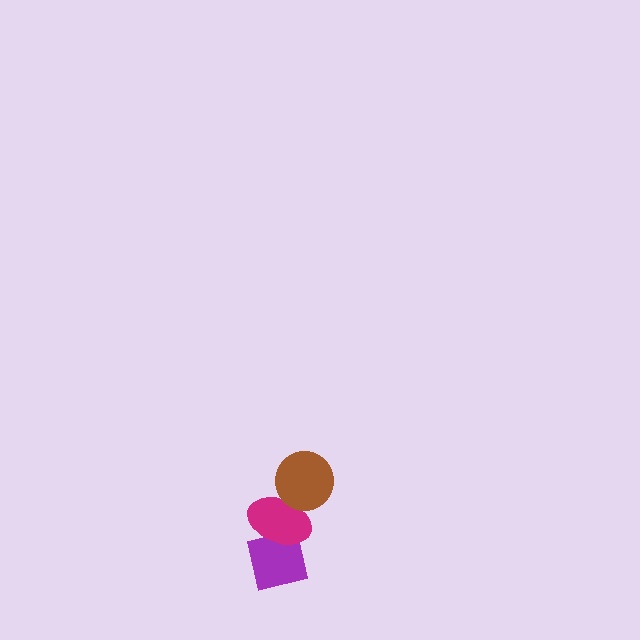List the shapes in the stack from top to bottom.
From top to bottom: the brown circle, the magenta ellipse, the purple square.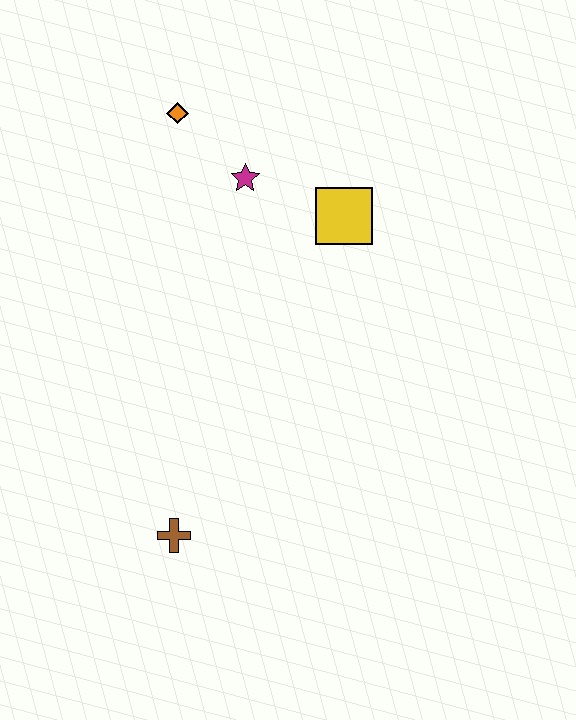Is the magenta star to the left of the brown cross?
No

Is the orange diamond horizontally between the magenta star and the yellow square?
No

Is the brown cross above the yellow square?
No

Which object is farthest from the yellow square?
The brown cross is farthest from the yellow square.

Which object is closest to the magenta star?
The orange diamond is closest to the magenta star.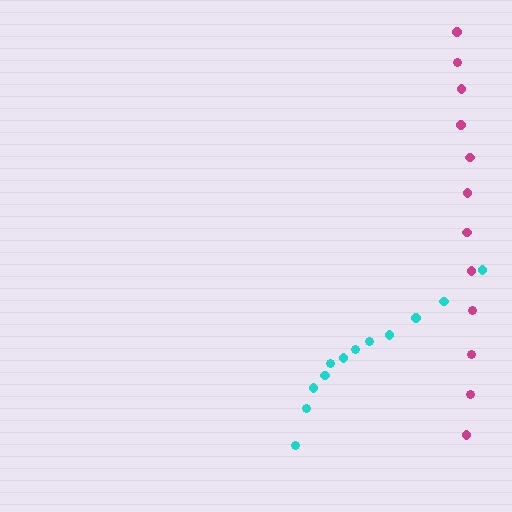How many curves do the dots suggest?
There are 2 distinct paths.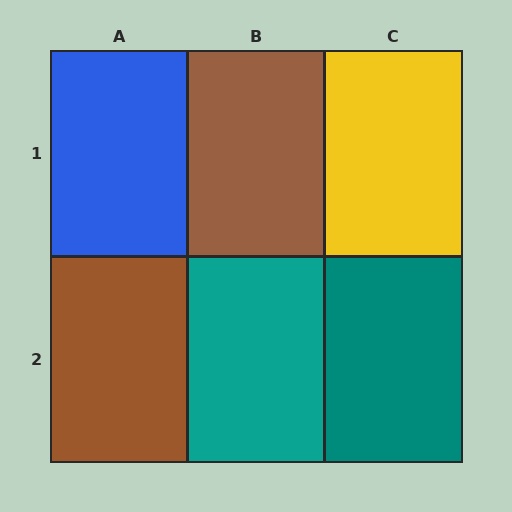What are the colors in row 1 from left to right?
Blue, brown, yellow.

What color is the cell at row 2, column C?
Teal.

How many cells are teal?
2 cells are teal.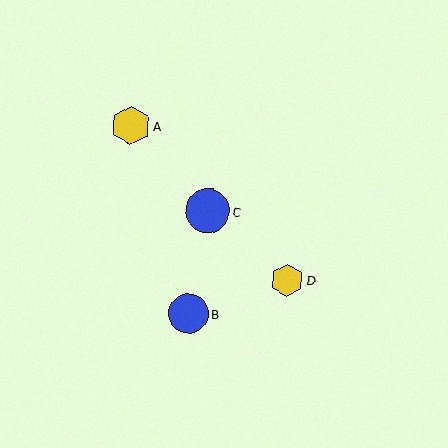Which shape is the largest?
The blue circle (labeled C) is the largest.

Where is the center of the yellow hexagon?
The center of the yellow hexagon is at (287, 280).